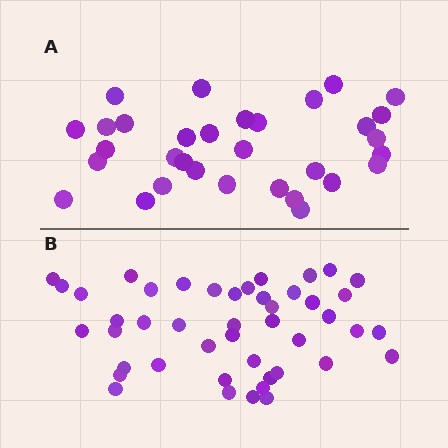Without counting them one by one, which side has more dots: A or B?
Region B (the bottom region) has more dots.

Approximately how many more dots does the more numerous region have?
Region B has approximately 15 more dots than region A.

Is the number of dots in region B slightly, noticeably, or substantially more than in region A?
Region B has noticeably more, but not dramatically so. The ratio is roughly 1.4 to 1.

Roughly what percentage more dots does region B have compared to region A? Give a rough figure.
About 40% more.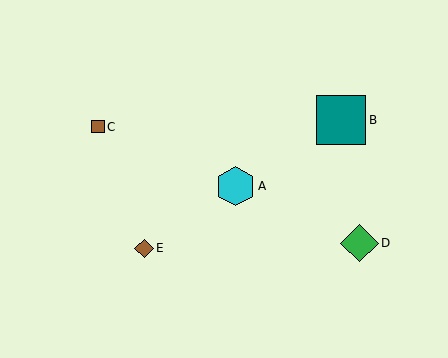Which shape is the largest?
The teal square (labeled B) is the largest.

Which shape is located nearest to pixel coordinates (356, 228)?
The green diamond (labeled D) at (360, 243) is nearest to that location.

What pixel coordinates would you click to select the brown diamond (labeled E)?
Click at (144, 248) to select the brown diamond E.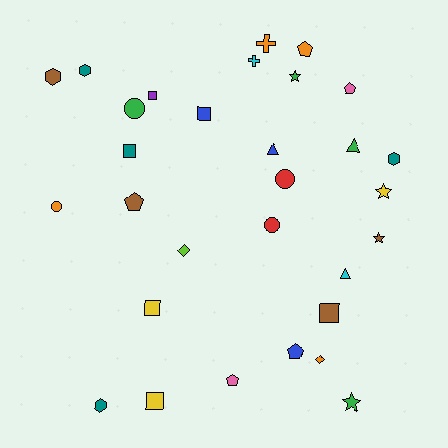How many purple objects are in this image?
There is 1 purple object.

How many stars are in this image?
There are 4 stars.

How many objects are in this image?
There are 30 objects.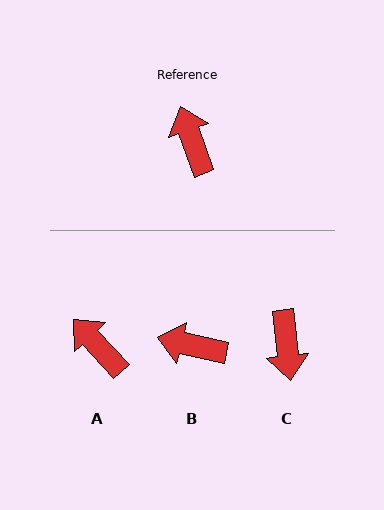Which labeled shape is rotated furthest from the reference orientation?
C, about 167 degrees away.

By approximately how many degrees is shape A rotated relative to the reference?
Approximately 23 degrees counter-clockwise.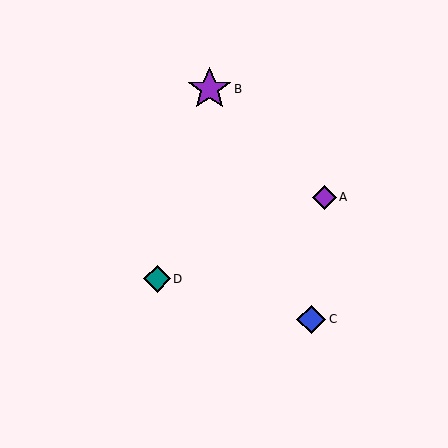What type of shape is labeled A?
Shape A is a purple diamond.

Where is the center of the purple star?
The center of the purple star is at (209, 89).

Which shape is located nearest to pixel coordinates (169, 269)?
The teal diamond (labeled D) at (157, 279) is nearest to that location.